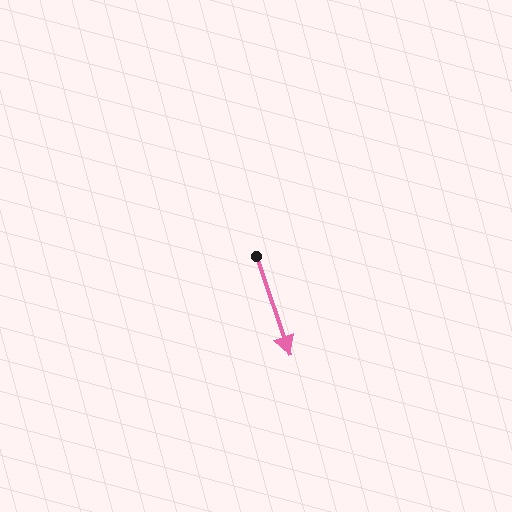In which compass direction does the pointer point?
South.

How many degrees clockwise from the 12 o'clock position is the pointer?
Approximately 161 degrees.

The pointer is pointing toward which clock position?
Roughly 5 o'clock.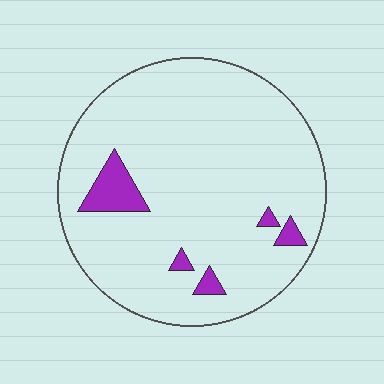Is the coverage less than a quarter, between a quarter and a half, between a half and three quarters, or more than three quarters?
Less than a quarter.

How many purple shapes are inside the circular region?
5.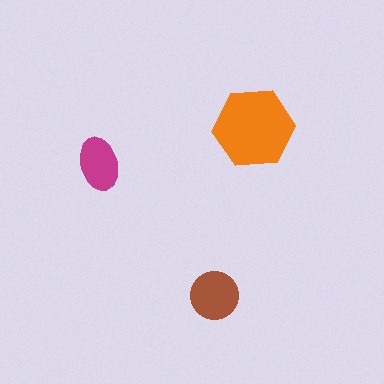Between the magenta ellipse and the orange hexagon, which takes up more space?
The orange hexagon.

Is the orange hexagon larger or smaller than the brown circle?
Larger.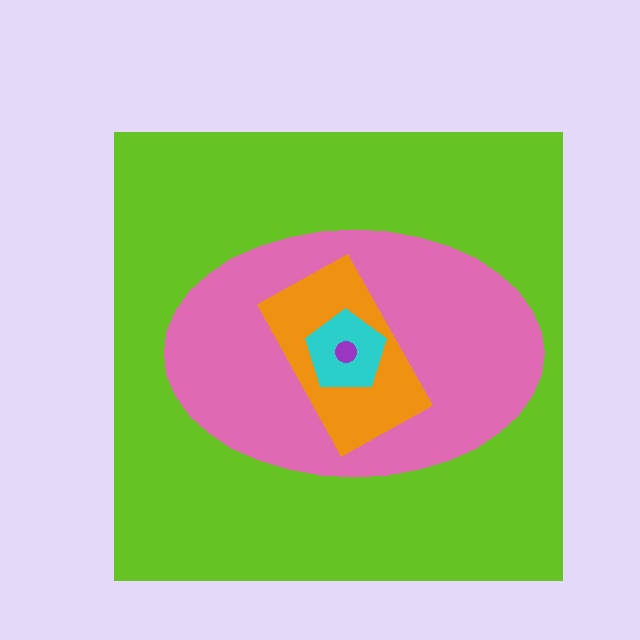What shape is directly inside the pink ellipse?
The orange rectangle.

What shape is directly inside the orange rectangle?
The cyan pentagon.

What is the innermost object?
The purple circle.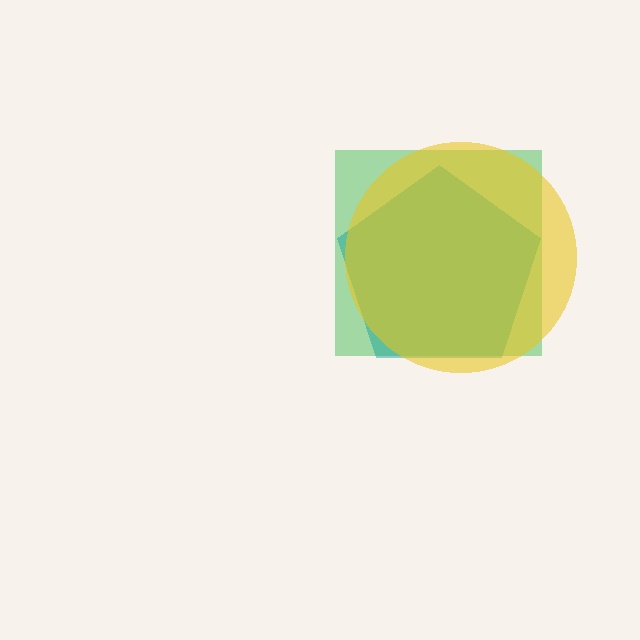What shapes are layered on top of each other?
The layered shapes are: a green square, a teal pentagon, a yellow circle.